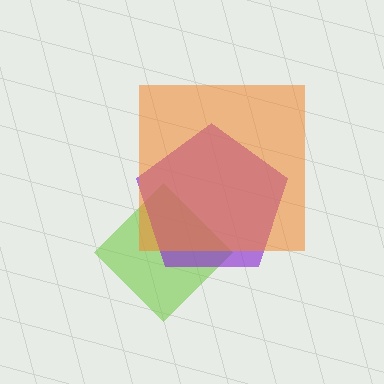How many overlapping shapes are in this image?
There are 3 overlapping shapes in the image.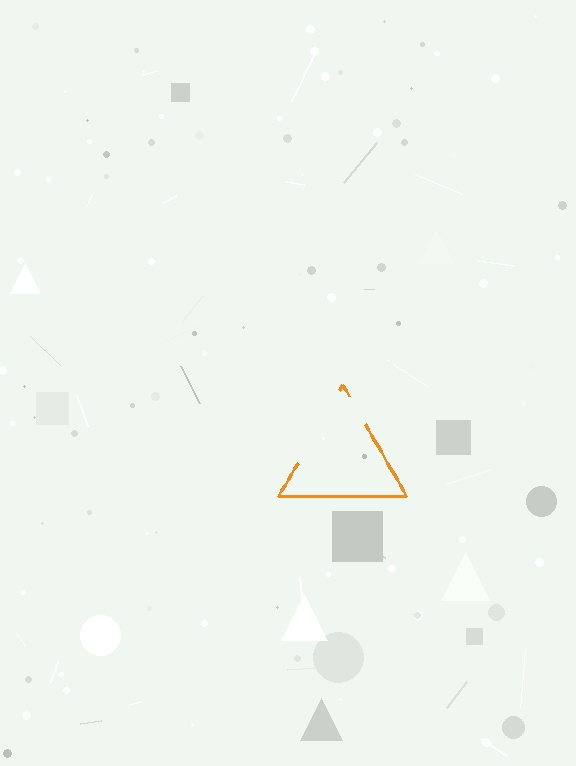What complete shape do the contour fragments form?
The contour fragments form a triangle.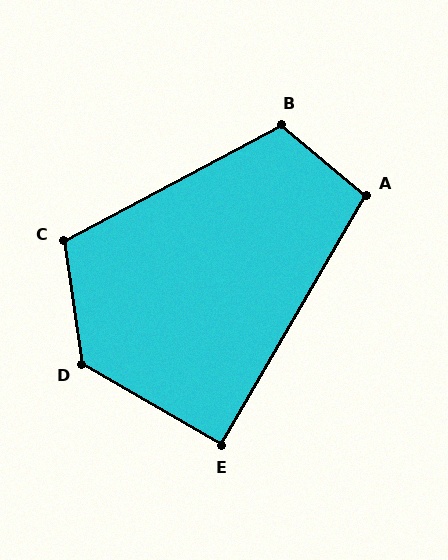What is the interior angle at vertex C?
Approximately 110 degrees (obtuse).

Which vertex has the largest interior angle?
D, at approximately 128 degrees.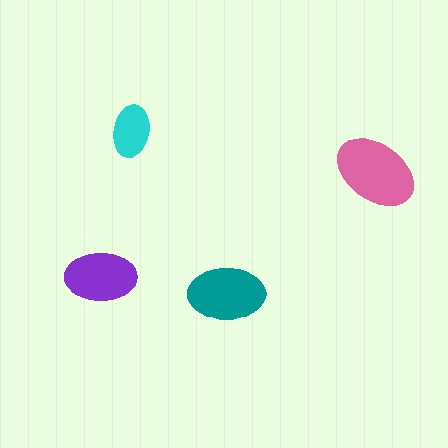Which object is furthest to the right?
The pink ellipse is rightmost.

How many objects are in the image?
There are 4 objects in the image.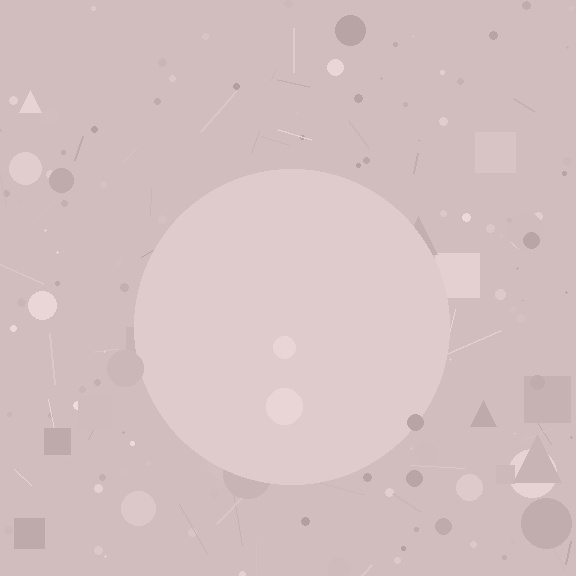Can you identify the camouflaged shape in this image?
The camouflaged shape is a circle.